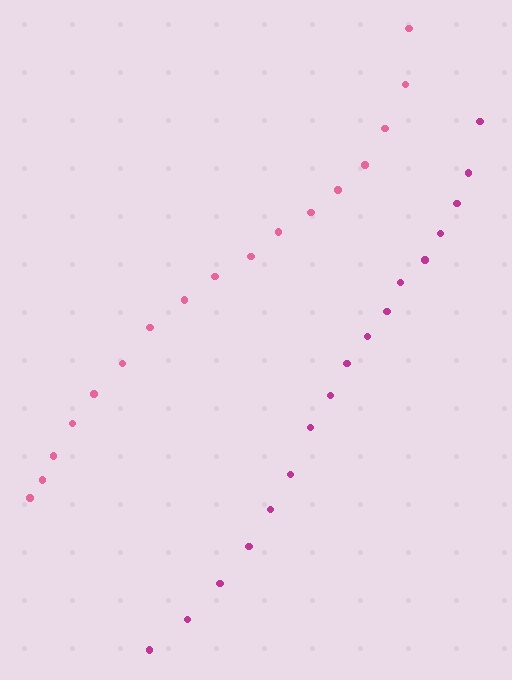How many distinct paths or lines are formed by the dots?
There are 2 distinct paths.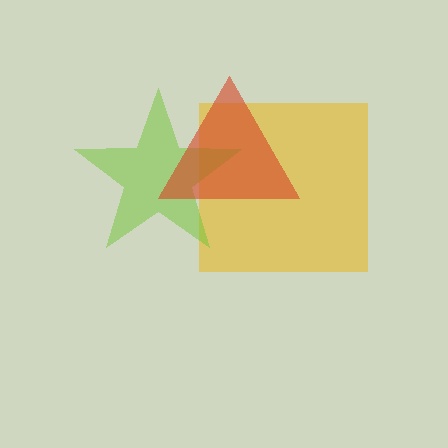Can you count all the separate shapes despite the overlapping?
Yes, there are 3 separate shapes.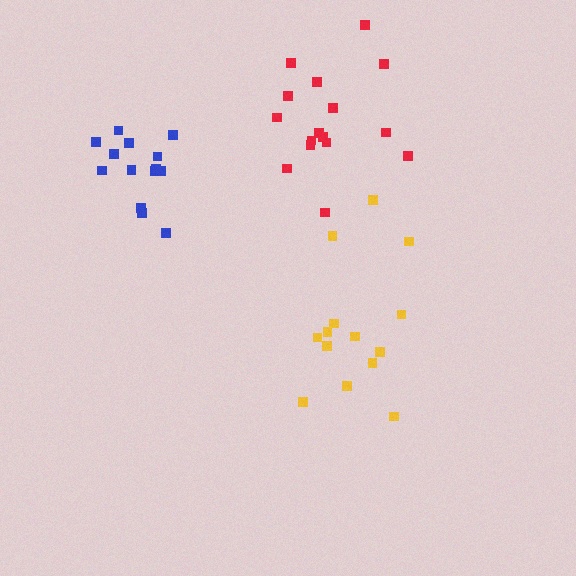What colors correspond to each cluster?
The clusters are colored: red, yellow, blue.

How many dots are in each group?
Group 1: 16 dots, Group 2: 14 dots, Group 3: 14 dots (44 total).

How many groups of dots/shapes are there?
There are 3 groups.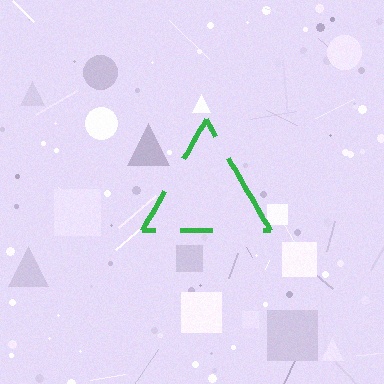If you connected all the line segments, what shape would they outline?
They would outline a triangle.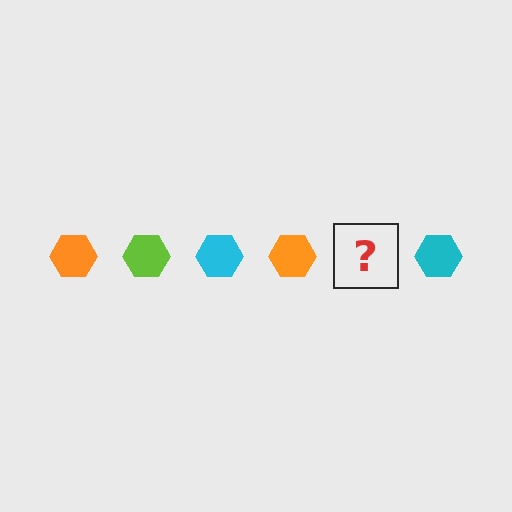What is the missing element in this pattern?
The missing element is a lime hexagon.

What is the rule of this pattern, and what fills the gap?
The rule is that the pattern cycles through orange, lime, cyan hexagons. The gap should be filled with a lime hexagon.